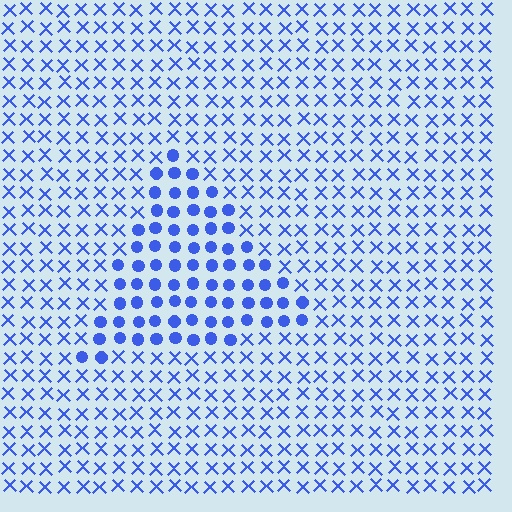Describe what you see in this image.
The image is filled with small blue elements arranged in a uniform grid. A triangle-shaped region contains circles, while the surrounding area contains X marks. The boundary is defined purely by the change in element shape.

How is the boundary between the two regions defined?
The boundary is defined by a change in element shape: circles inside vs. X marks outside. All elements share the same color and spacing.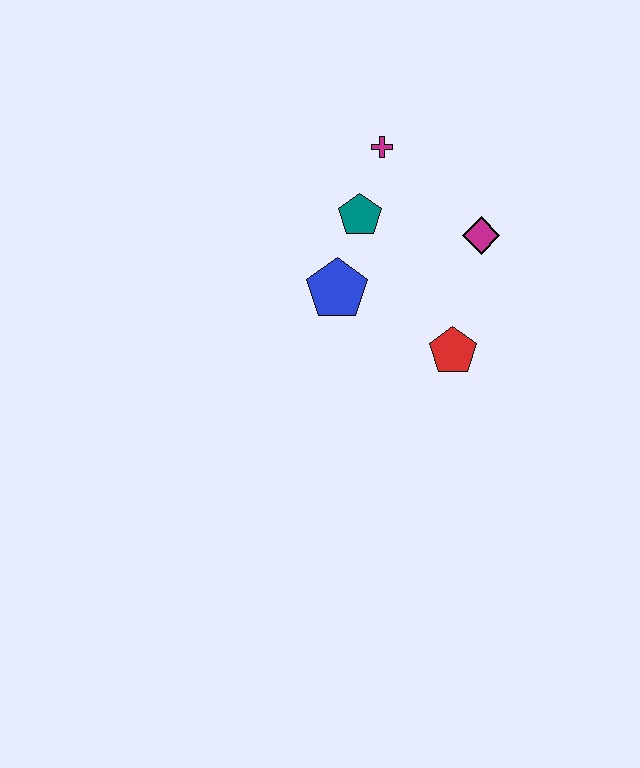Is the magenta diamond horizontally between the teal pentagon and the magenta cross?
No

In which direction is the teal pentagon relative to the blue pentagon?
The teal pentagon is above the blue pentagon.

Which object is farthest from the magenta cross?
The red pentagon is farthest from the magenta cross.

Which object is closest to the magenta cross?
The teal pentagon is closest to the magenta cross.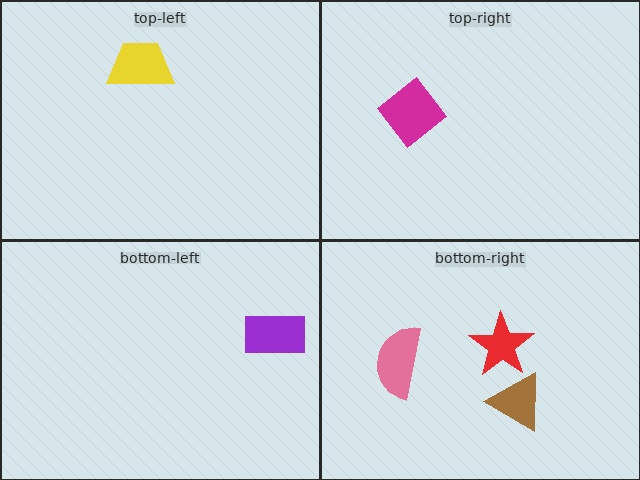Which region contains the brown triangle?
The bottom-right region.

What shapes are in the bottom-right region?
The red star, the brown triangle, the pink semicircle.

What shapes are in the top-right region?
The magenta diamond.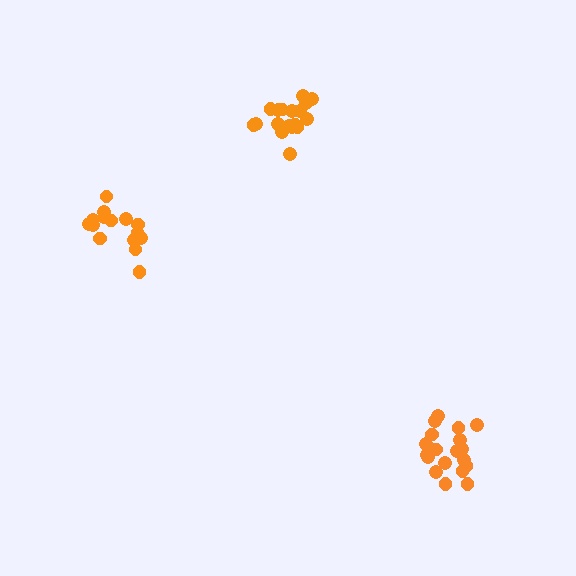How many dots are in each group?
Group 1: 18 dots, Group 2: 19 dots, Group 3: 15 dots (52 total).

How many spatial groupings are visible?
There are 3 spatial groupings.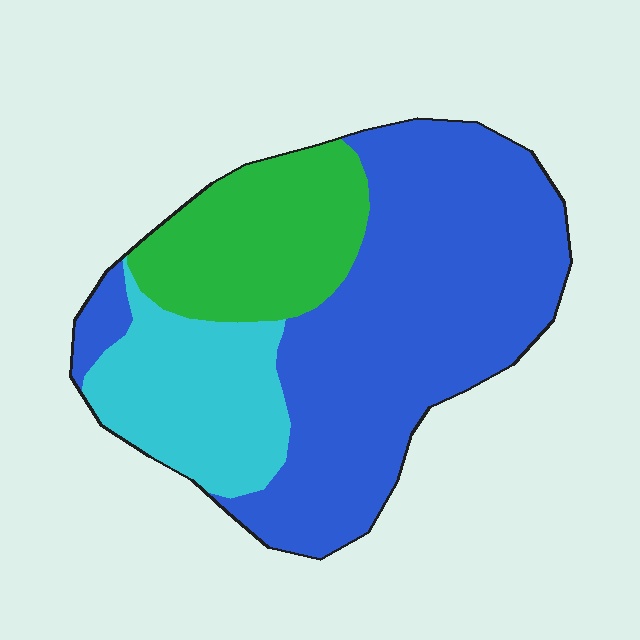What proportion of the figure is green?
Green covers roughly 20% of the figure.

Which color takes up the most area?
Blue, at roughly 60%.